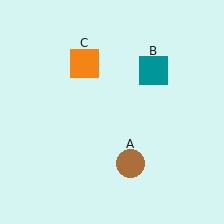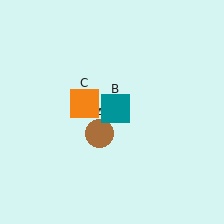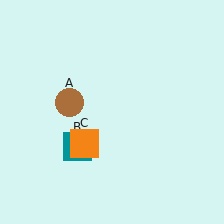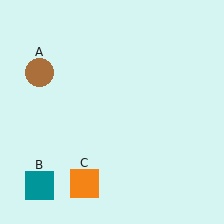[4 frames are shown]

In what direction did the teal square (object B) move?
The teal square (object B) moved down and to the left.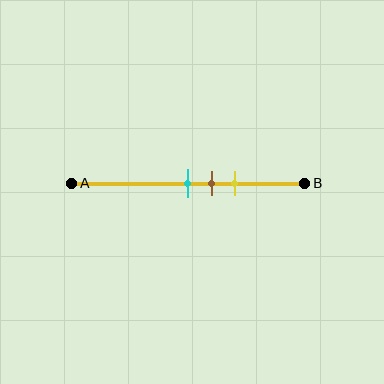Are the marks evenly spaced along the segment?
Yes, the marks are approximately evenly spaced.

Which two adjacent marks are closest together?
The cyan and brown marks are the closest adjacent pair.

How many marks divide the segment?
There are 3 marks dividing the segment.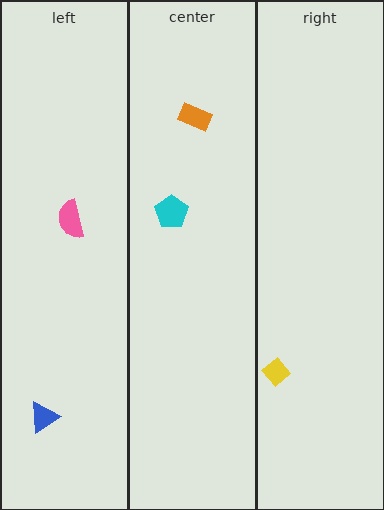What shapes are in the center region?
The cyan pentagon, the orange rectangle.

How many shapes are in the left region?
2.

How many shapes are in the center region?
2.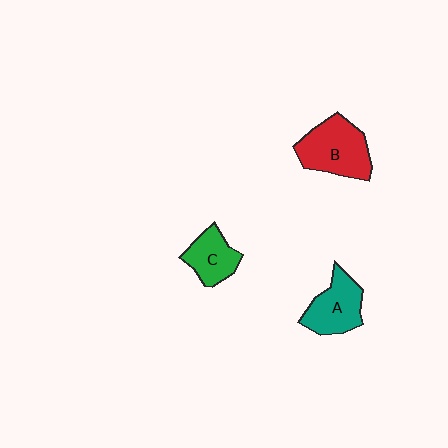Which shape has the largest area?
Shape B (red).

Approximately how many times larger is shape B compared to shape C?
Approximately 1.6 times.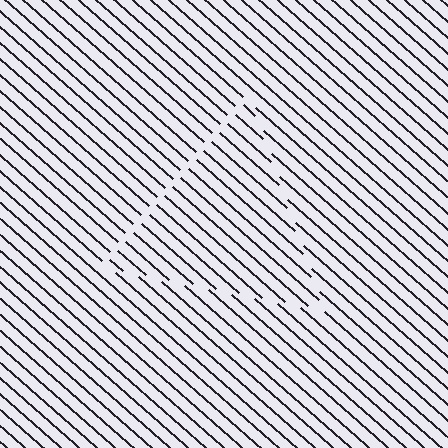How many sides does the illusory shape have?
3 sides — the line-ends trace a triangle.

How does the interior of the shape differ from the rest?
The interior of the shape contains the same grating, shifted by half a period — the contour is defined by the phase discontinuity where line-ends from the inner and outer gratings abut.